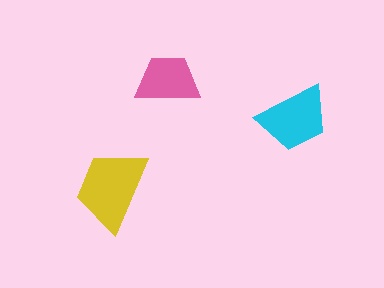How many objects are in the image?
There are 3 objects in the image.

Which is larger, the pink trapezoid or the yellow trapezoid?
The yellow one.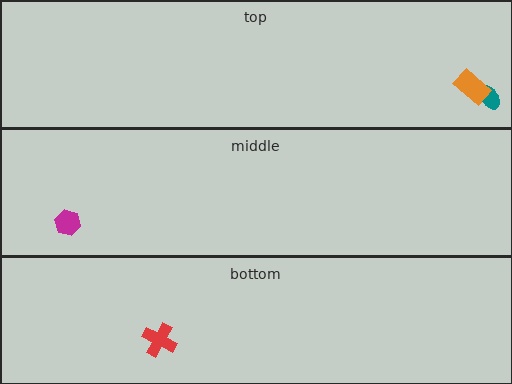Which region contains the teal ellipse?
The top region.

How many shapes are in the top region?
2.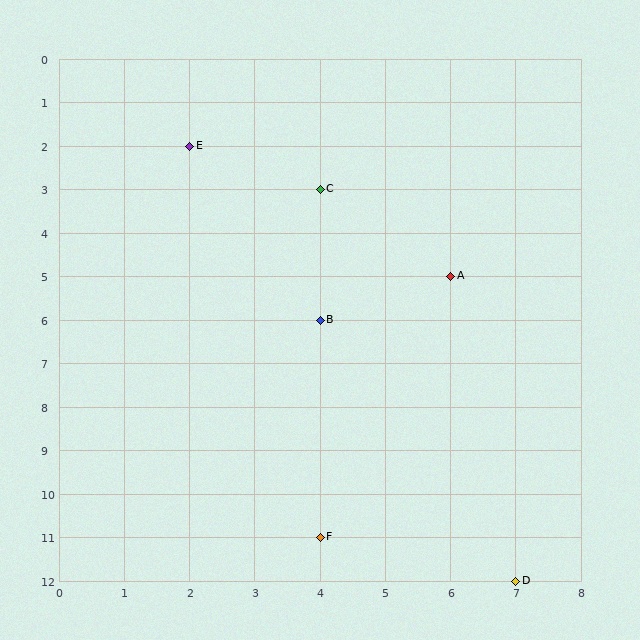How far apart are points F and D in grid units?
Points F and D are 3 columns and 1 row apart (about 3.2 grid units diagonally).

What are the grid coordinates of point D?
Point D is at grid coordinates (7, 12).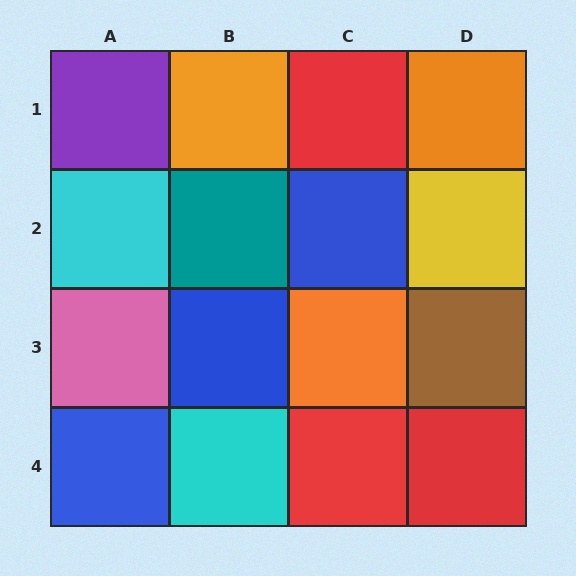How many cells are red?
3 cells are red.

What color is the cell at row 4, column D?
Red.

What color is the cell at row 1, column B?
Orange.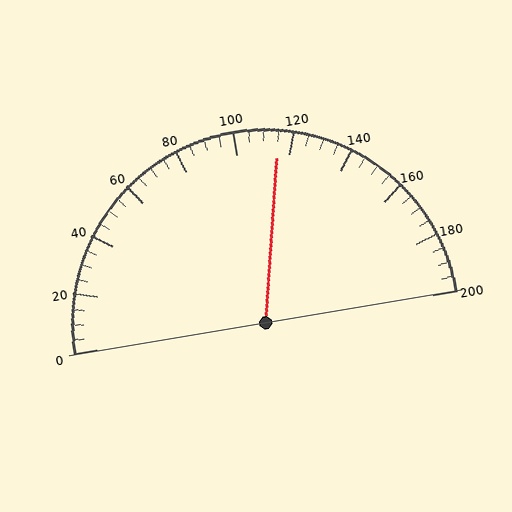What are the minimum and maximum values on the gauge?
The gauge ranges from 0 to 200.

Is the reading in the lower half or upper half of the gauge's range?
The reading is in the upper half of the range (0 to 200).